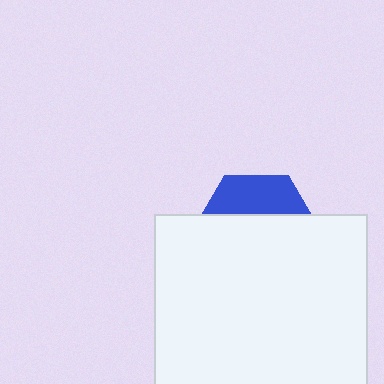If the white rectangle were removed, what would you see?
You would see the complete blue hexagon.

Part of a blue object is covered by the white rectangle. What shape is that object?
It is a hexagon.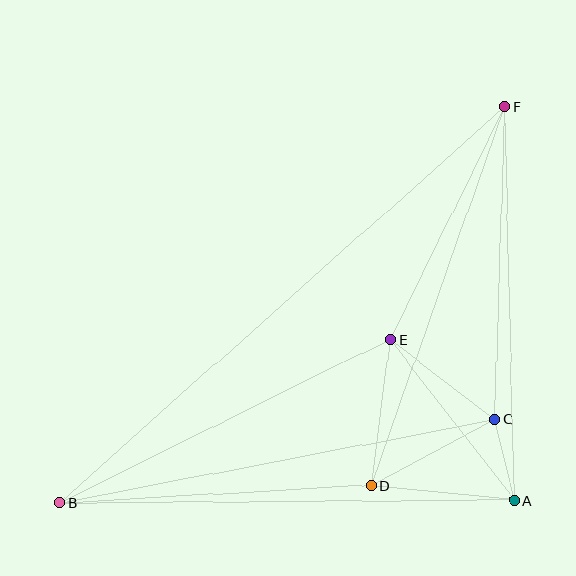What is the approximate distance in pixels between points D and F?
The distance between D and F is approximately 402 pixels.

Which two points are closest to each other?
Points A and C are closest to each other.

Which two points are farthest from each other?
Points B and F are farthest from each other.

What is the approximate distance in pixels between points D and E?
The distance between D and E is approximately 147 pixels.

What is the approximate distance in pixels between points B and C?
The distance between B and C is approximately 444 pixels.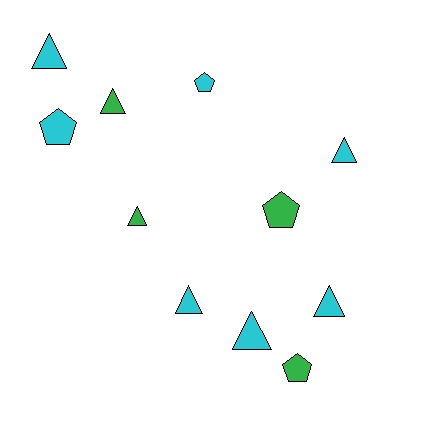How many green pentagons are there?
There are 2 green pentagons.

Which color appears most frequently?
Cyan, with 7 objects.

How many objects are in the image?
There are 11 objects.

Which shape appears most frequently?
Triangle, with 7 objects.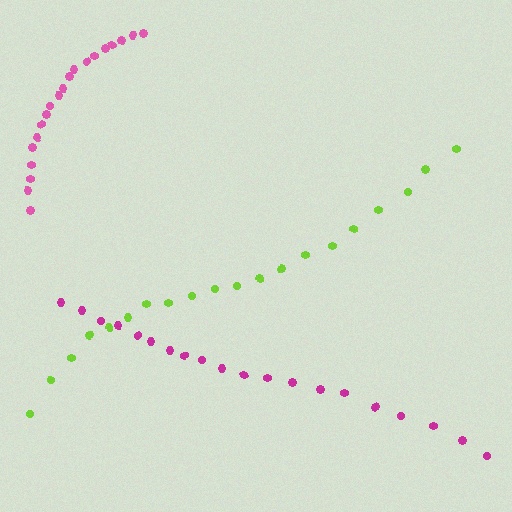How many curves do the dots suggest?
There are 3 distinct paths.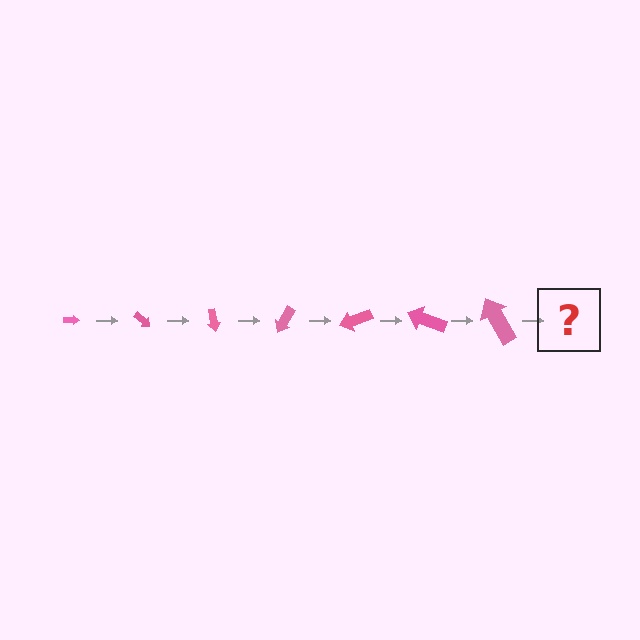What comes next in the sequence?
The next element should be an arrow, larger than the previous one and rotated 280 degrees from the start.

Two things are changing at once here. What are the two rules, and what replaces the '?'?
The two rules are that the arrow grows larger each step and it rotates 40 degrees each step. The '?' should be an arrow, larger than the previous one and rotated 280 degrees from the start.